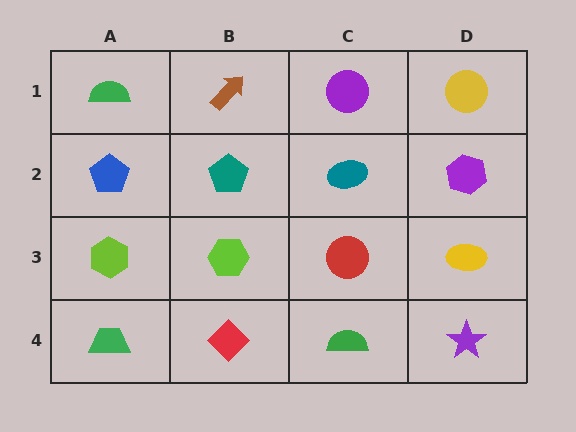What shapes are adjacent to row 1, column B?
A teal pentagon (row 2, column B), a green semicircle (row 1, column A), a purple circle (row 1, column C).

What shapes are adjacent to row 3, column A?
A blue pentagon (row 2, column A), a green trapezoid (row 4, column A), a lime hexagon (row 3, column B).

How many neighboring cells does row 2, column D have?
3.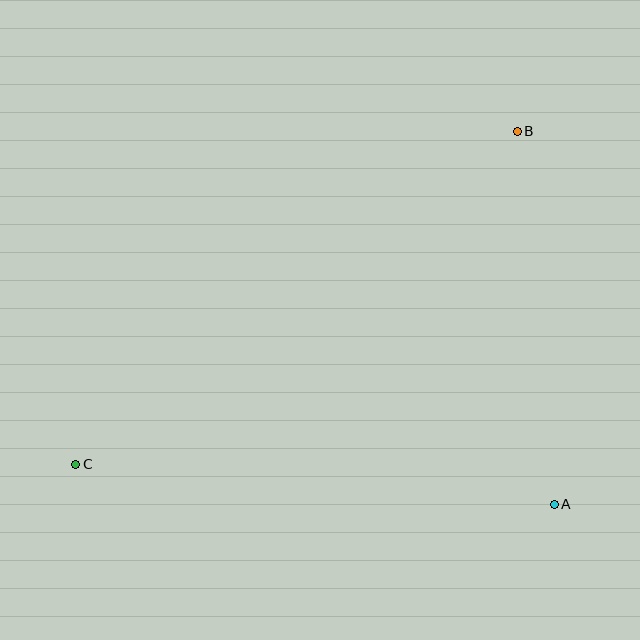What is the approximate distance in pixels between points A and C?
The distance between A and C is approximately 480 pixels.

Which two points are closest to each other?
Points A and B are closest to each other.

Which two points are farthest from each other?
Points B and C are farthest from each other.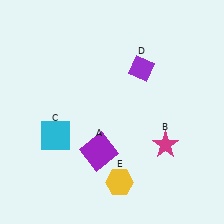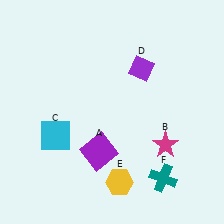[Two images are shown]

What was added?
A teal cross (F) was added in Image 2.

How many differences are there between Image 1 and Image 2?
There is 1 difference between the two images.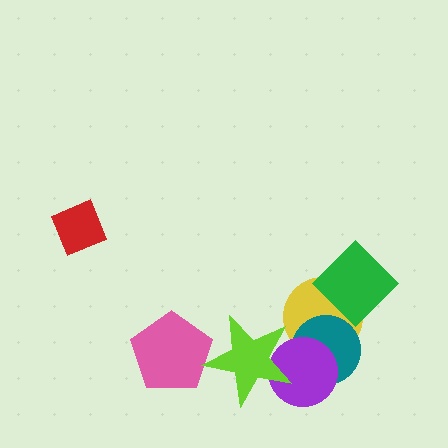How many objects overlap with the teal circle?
2 objects overlap with the teal circle.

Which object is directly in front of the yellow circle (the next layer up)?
The teal circle is directly in front of the yellow circle.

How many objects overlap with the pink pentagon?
1 object overlaps with the pink pentagon.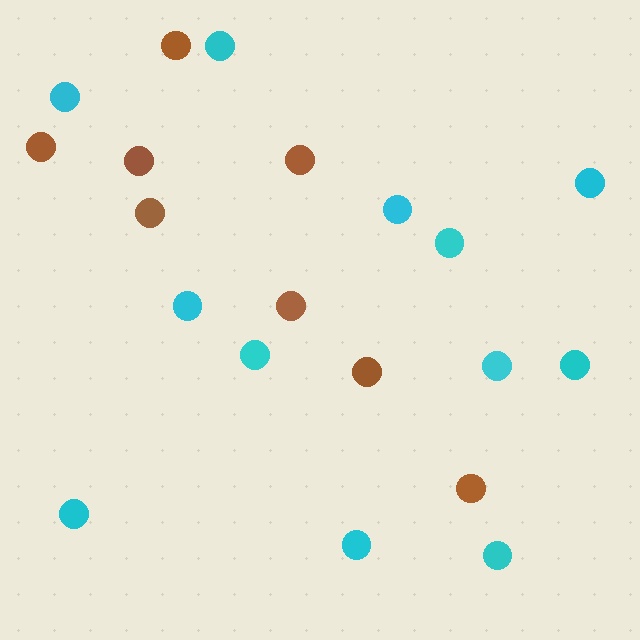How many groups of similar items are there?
There are 2 groups: one group of cyan circles (12) and one group of brown circles (8).